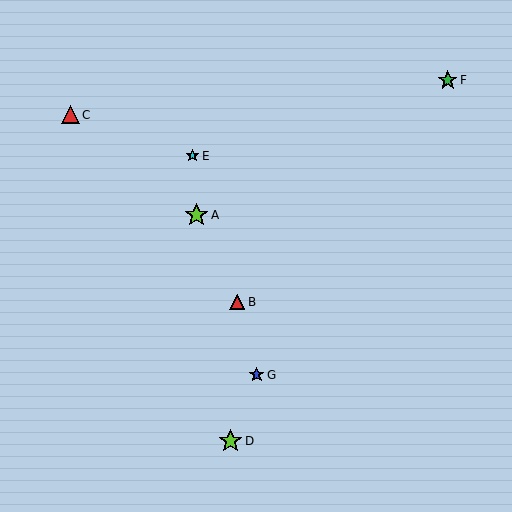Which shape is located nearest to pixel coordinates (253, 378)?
The blue star (labeled G) at (257, 375) is nearest to that location.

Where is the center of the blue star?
The center of the blue star is at (257, 375).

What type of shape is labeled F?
Shape F is a green star.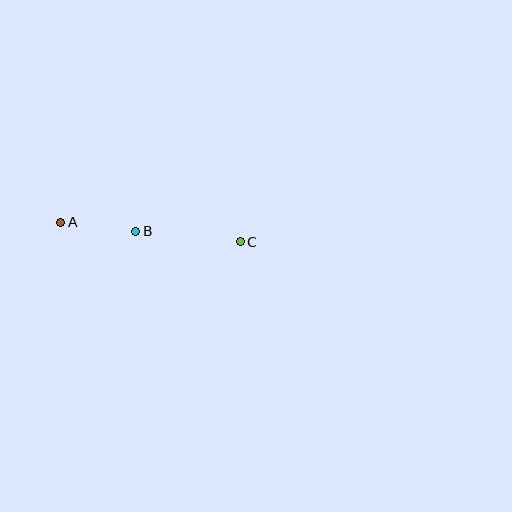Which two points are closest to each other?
Points A and B are closest to each other.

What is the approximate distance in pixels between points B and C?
The distance between B and C is approximately 105 pixels.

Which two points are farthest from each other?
Points A and C are farthest from each other.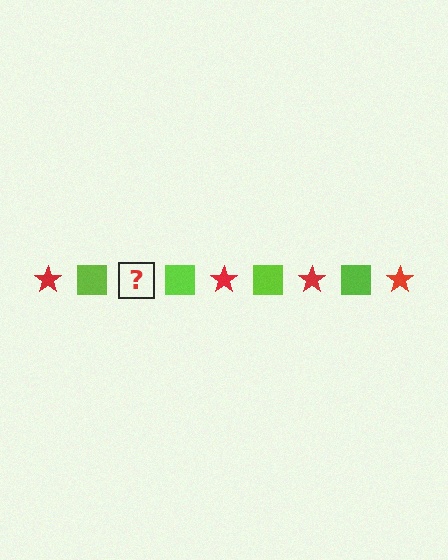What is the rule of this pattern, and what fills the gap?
The rule is that the pattern alternates between red star and lime square. The gap should be filled with a red star.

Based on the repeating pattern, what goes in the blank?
The blank should be a red star.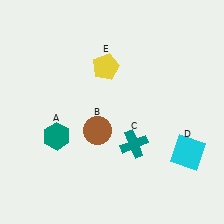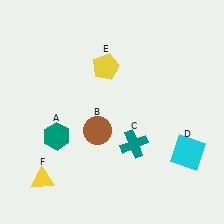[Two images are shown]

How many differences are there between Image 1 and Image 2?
There is 1 difference between the two images.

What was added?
A yellow triangle (F) was added in Image 2.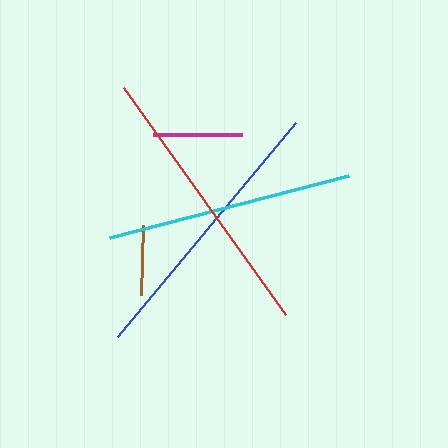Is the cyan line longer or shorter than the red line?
The red line is longer than the cyan line.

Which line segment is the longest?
The red line is the longest at approximately 279 pixels.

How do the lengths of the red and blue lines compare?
The red and blue lines are approximately the same length.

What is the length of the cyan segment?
The cyan segment is approximately 247 pixels long.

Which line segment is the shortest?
The brown line is the shortest at approximately 70 pixels.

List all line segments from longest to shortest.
From longest to shortest: red, blue, cyan, magenta, brown.